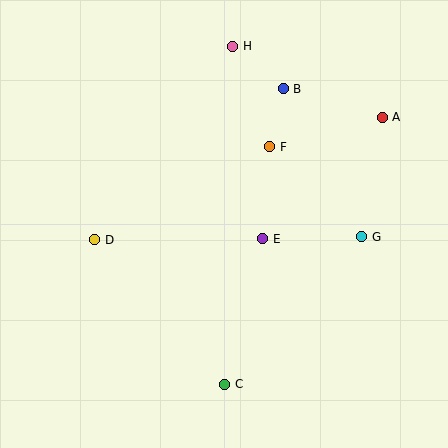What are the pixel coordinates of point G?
Point G is at (362, 237).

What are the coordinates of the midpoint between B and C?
The midpoint between B and C is at (254, 236).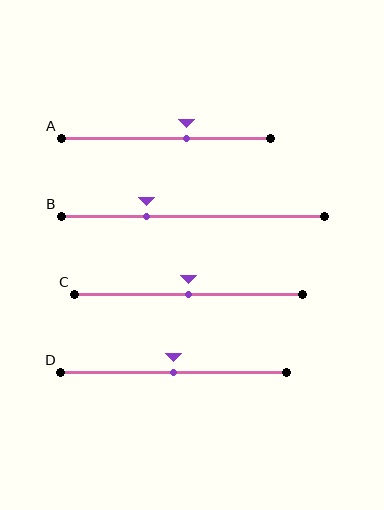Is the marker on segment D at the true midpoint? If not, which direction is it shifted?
Yes, the marker on segment D is at the true midpoint.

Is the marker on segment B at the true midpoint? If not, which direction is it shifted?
No, the marker on segment B is shifted to the left by about 17% of the segment length.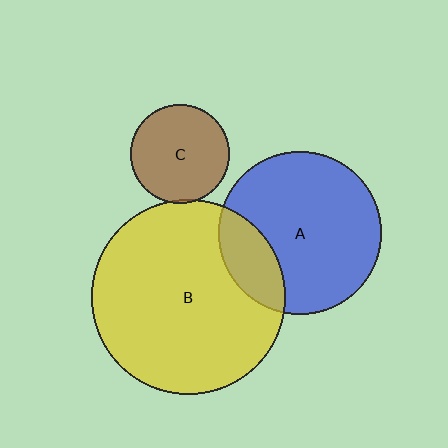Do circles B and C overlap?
Yes.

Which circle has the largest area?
Circle B (yellow).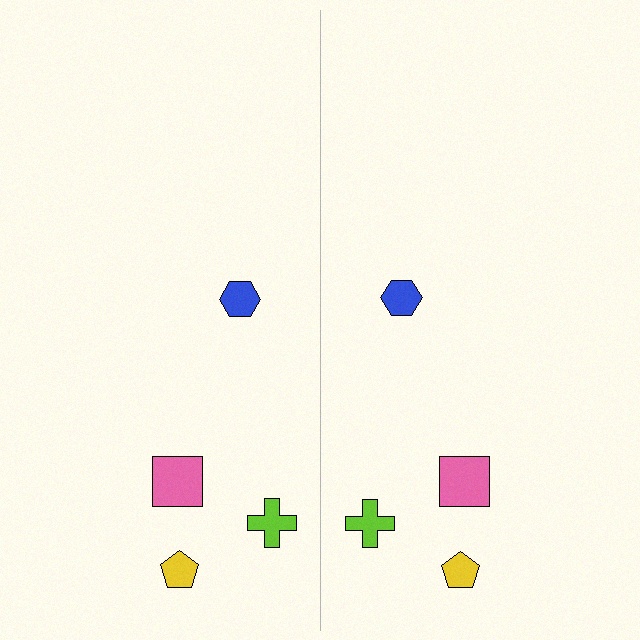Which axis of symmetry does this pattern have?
The pattern has a vertical axis of symmetry running through the center of the image.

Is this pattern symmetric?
Yes, this pattern has bilateral (reflection) symmetry.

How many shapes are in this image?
There are 8 shapes in this image.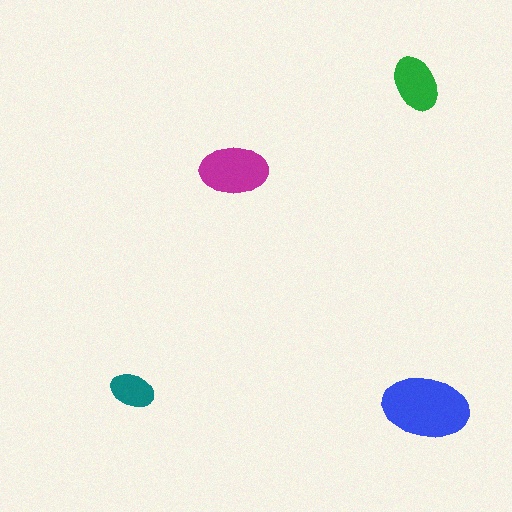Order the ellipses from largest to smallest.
the blue one, the magenta one, the green one, the teal one.